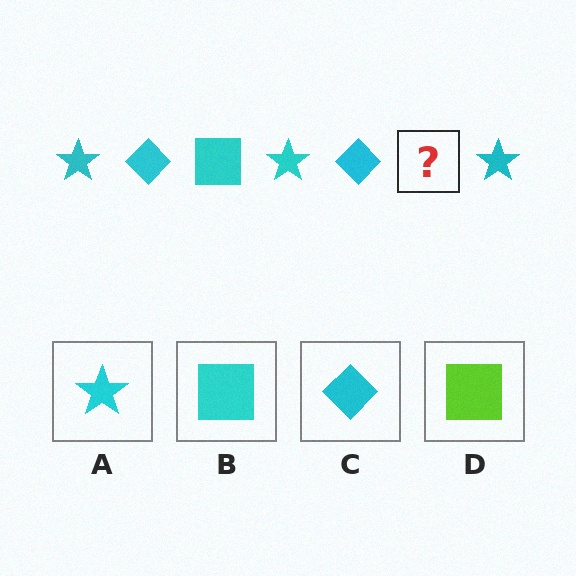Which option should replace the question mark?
Option B.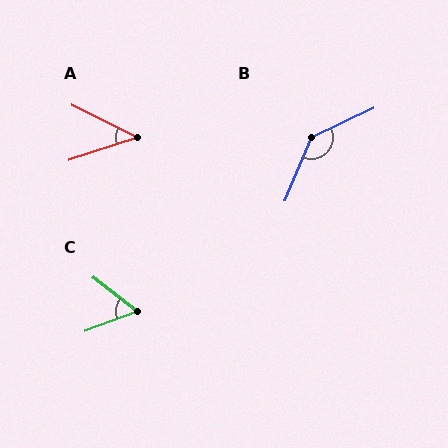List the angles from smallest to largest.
A (45°), C (58°), B (138°).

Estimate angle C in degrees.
Approximately 58 degrees.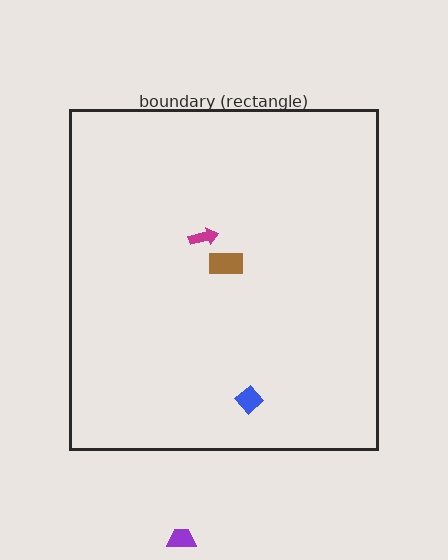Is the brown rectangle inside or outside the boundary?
Inside.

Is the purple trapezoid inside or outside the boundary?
Outside.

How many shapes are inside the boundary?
3 inside, 1 outside.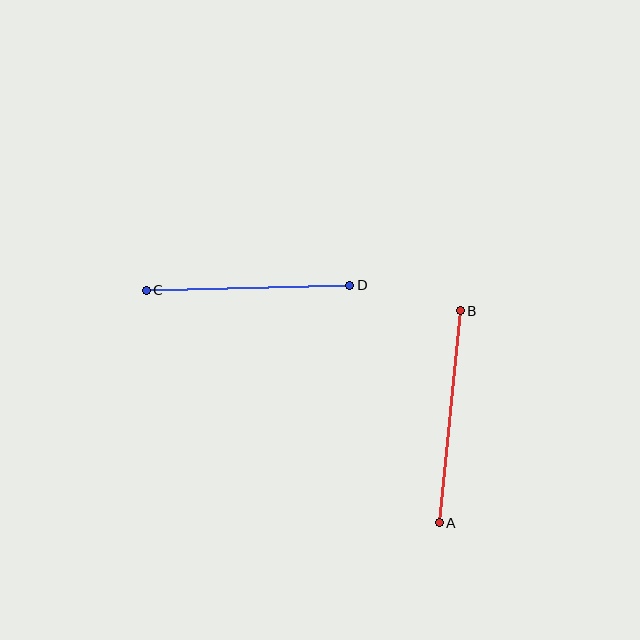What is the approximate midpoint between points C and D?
The midpoint is at approximately (248, 288) pixels.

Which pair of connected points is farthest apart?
Points A and B are farthest apart.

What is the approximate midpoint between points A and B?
The midpoint is at approximately (450, 417) pixels.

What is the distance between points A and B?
The distance is approximately 213 pixels.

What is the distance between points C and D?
The distance is approximately 204 pixels.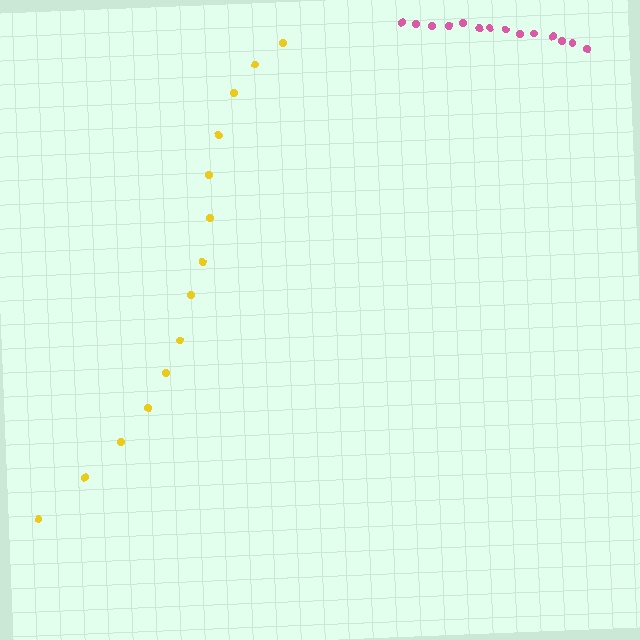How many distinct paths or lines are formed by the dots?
There are 2 distinct paths.